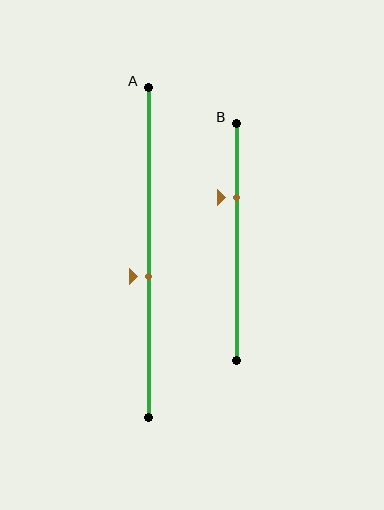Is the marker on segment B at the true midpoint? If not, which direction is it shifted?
No, the marker on segment B is shifted upward by about 19% of the segment length.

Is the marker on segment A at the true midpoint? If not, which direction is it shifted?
No, the marker on segment A is shifted downward by about 7% of the segment length.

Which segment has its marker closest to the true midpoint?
Segment A has its marker closest to the true midpoint.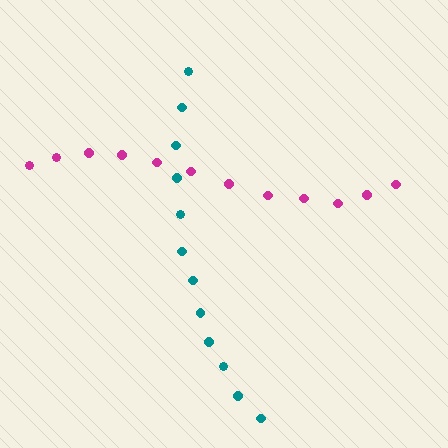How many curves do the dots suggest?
There are 2 distinct paths.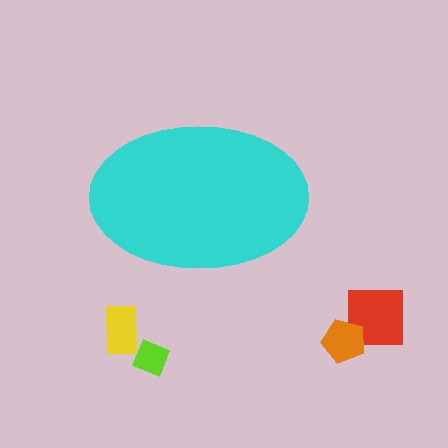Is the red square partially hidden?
No, the red square is fully visible.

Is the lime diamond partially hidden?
No, the lime diamond is fully visible.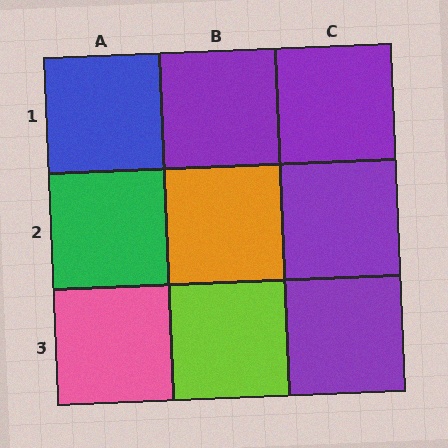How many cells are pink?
1 cell is pink.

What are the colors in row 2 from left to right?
Green, orange, purple.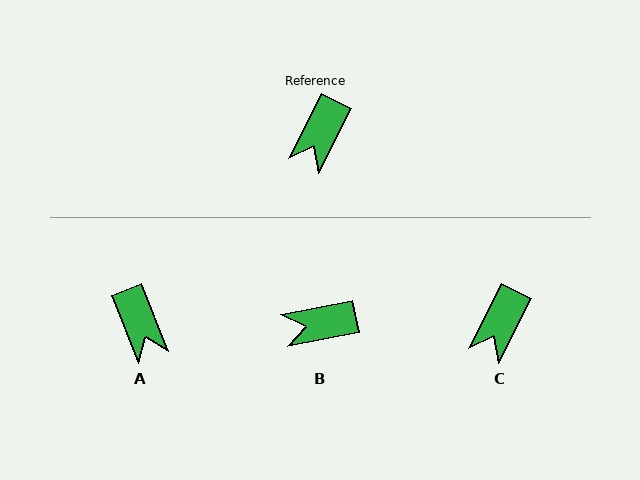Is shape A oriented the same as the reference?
No, it is off by about 49 degrees.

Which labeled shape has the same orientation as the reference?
C.